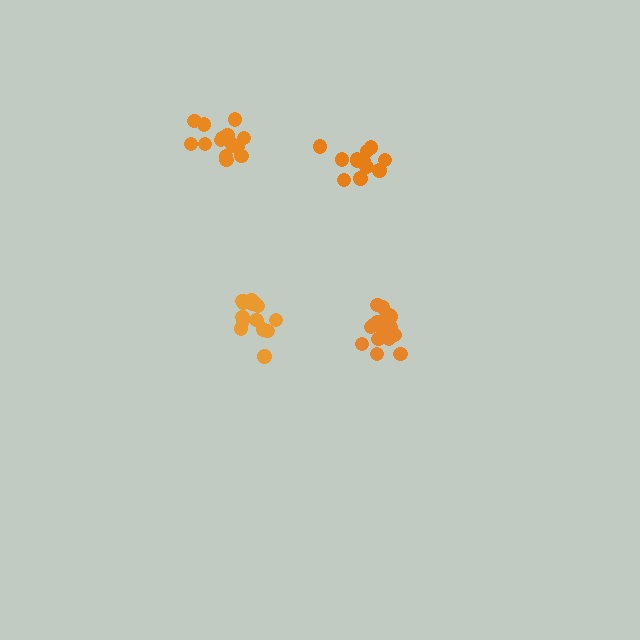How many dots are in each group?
Group 1: 15 dots, Group 2: 18 dots, Group 3: 12 dots, Group 4: 16 dots (61 total).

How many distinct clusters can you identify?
There are 4 distinct clusters.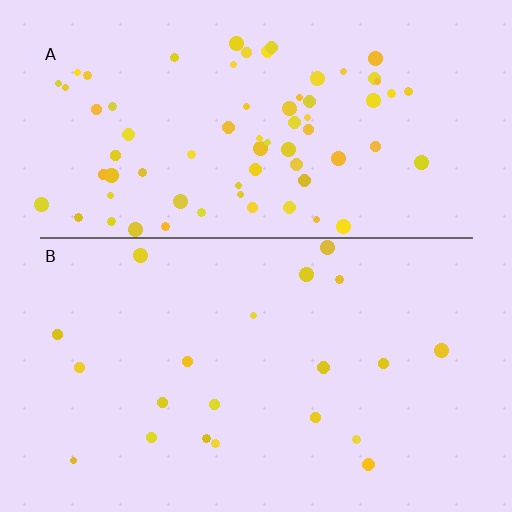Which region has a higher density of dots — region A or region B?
A (the top).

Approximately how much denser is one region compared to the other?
Approximately 3.5× — region A over region B.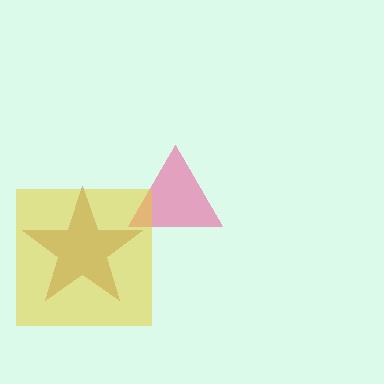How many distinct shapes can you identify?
There are 3 distinct shapes: a brown star, a pink triangle, a yellow square.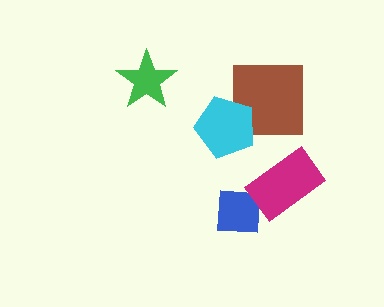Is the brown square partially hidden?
Yes, it is partially covered by another shape.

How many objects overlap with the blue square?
1 object overlaps with the blue square.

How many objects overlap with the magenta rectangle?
1 object overlaps with the magenta rectangle.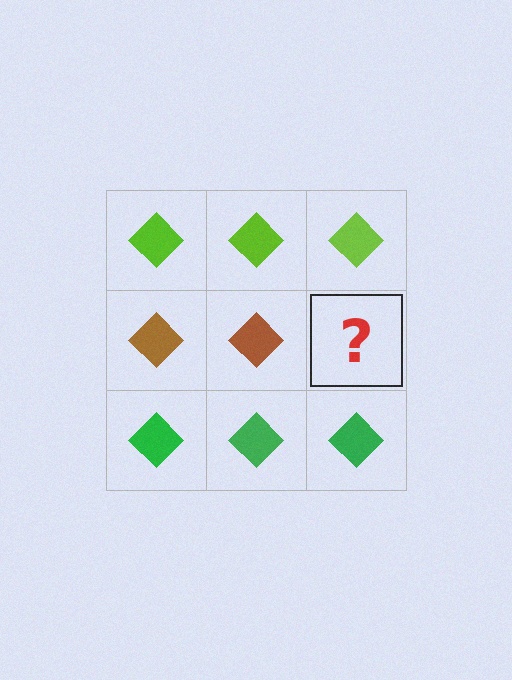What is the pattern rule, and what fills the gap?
The rule is that each row has a consistent color. The gap should be filled with a brown diamond.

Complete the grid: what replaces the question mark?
The question mark should be replaced with a brown diamond.